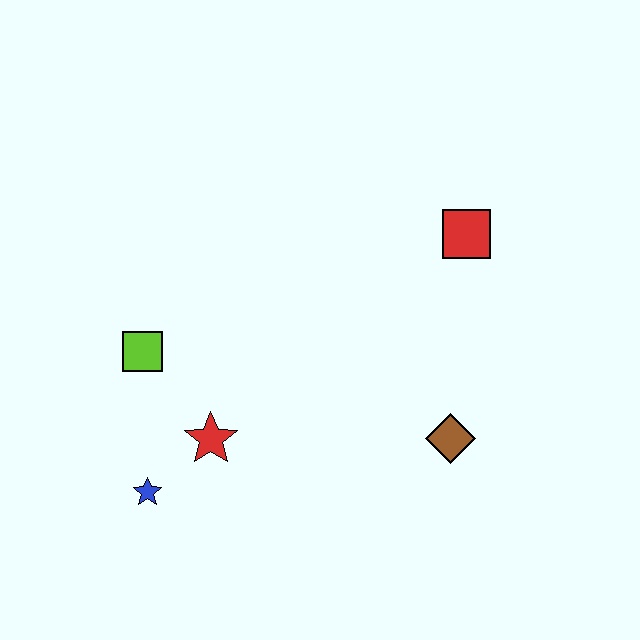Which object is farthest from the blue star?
The red square is farthest from the blue star.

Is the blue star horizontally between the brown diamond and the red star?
No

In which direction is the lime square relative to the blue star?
The lime square is above the blue star.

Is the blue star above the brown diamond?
No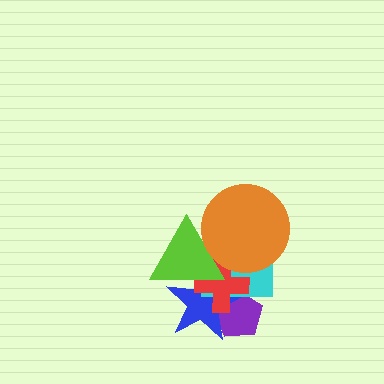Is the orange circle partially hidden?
No, no other shape covers it.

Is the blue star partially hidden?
Yes, it is partially covered by another shape.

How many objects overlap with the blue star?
4 objects overlap with the blue star.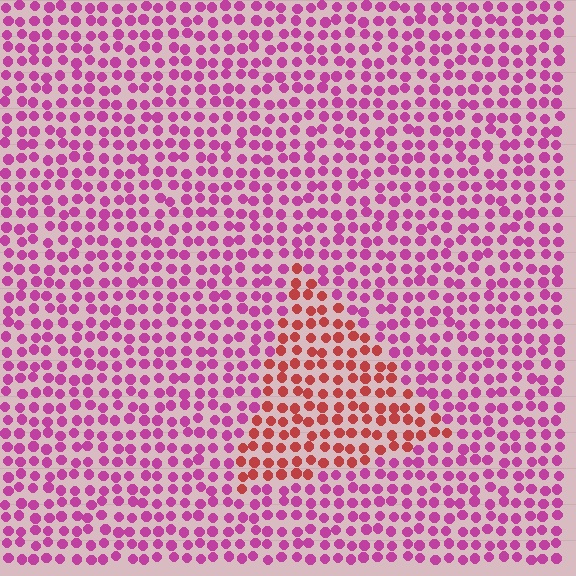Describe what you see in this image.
The image is filled with small magenta elements in a uniform arrangement. A triangle-shaped region is visible where the elements are tinted to a slightly different hue, forming a subtle color boundary.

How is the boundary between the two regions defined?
The boundary is defined purely by a slight shift in hue (about 45 degrees). Spacing, size, and orientation are identical on both sides.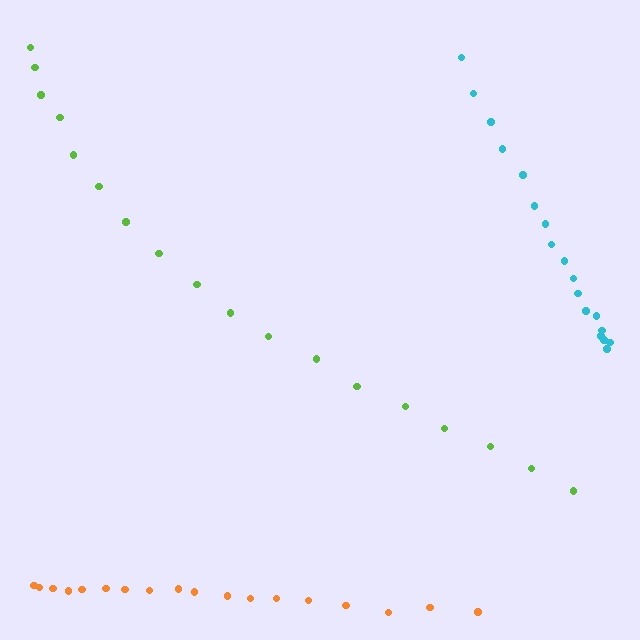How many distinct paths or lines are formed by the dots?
There are 3 distinct paths.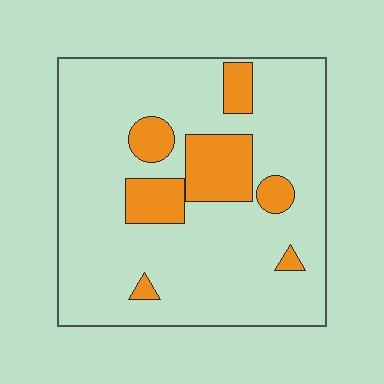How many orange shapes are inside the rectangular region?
7.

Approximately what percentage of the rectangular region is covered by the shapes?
Approximately 20%.